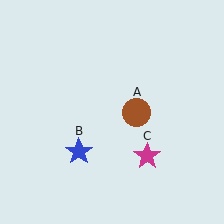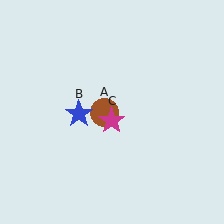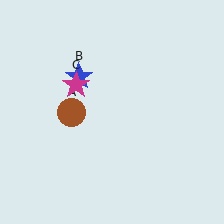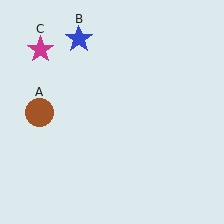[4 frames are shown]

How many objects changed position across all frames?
3 objects changed position: brown circle (object A), blue star (object B), magenta star (object C).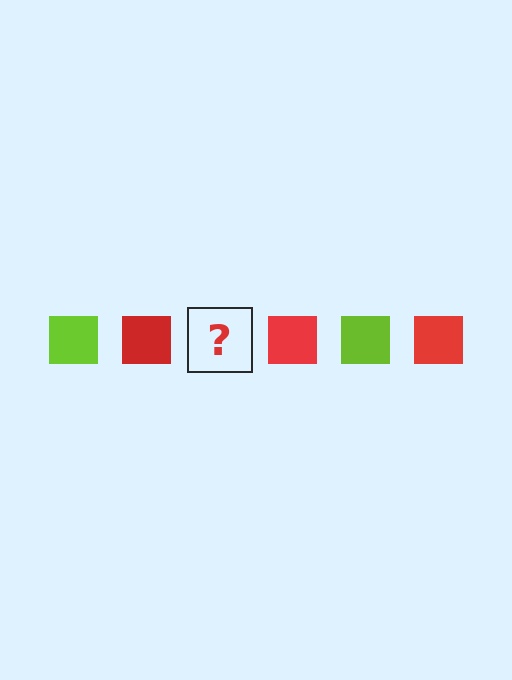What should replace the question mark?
The question mark should be replaced with a lime square.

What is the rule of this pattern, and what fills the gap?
The rule is that the pattern cycles through lime, red squares. The gap should be filled with a lime square.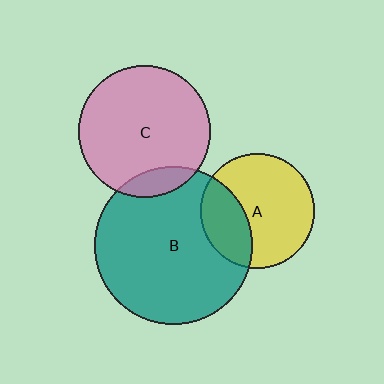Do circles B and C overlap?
Yes.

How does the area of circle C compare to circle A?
Approximately 1.3 times.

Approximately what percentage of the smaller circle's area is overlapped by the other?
Approximately 10%.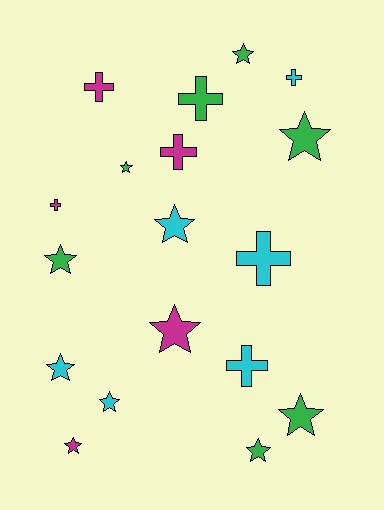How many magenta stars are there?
There are 2 magenta stars.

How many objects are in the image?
There are 18 objects.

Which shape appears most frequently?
Star, with 11 objects.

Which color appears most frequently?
Green, with 7 objects.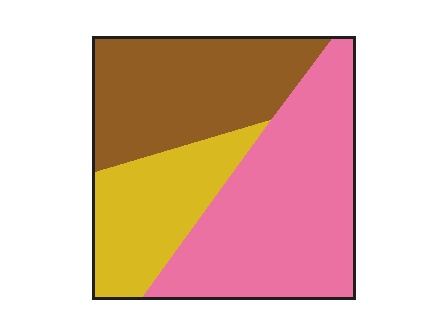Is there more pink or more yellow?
Pink.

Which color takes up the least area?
Yellow, at roughly 25%.